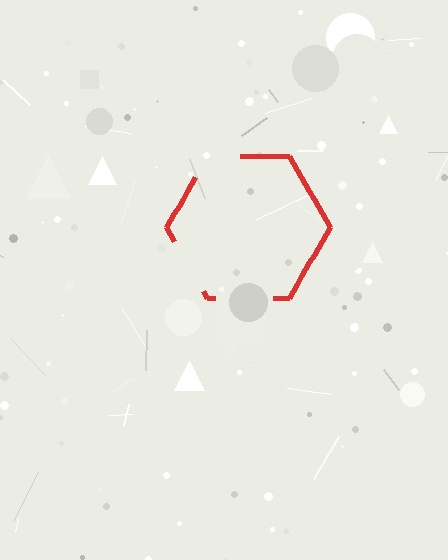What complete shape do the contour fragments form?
The contour fragments form a hexagon.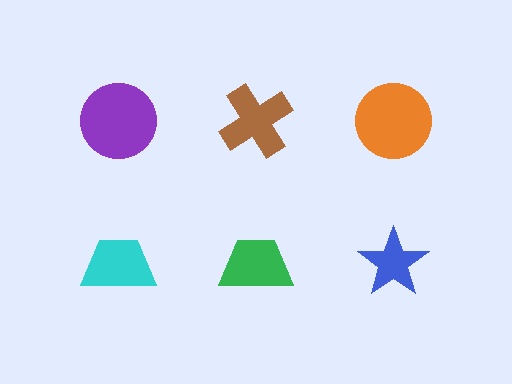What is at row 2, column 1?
A cyan trapezoid.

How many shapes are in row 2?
3 shapes.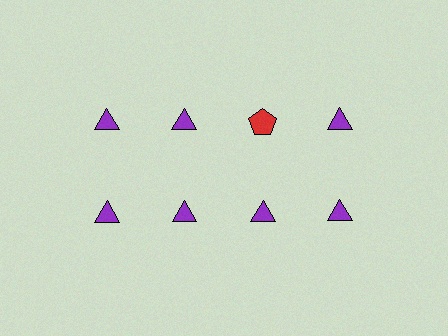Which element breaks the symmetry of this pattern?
The red pentagon in the top row, center column breaks the symmetry. All other shapes are purple triangles.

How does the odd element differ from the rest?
It differs in both color (red instead of purple) and shape (pentagon instead of triangle).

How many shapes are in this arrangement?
There are 8 shapes arranged in a grid pattern.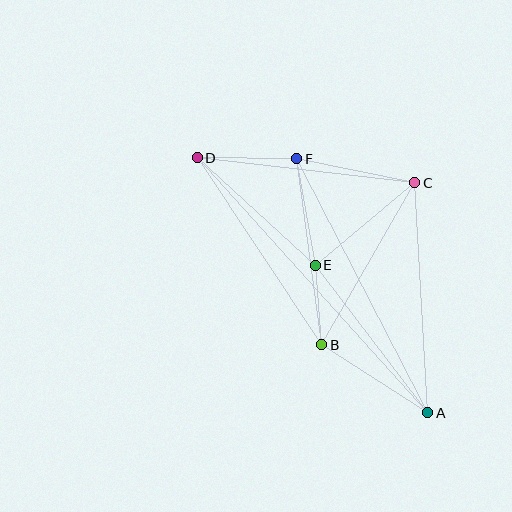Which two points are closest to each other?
Points B and E are closest to each other.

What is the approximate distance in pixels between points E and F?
The distance between E and F is approximately 108 pixels.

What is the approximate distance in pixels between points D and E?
The distance between D and E is approximately 159 pixels.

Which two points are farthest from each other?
Points A and D are farthest from each other.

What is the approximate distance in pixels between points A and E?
The distance between A and E is approximately 186 pixels.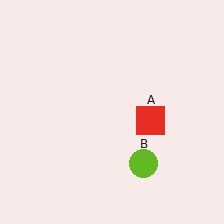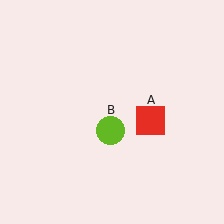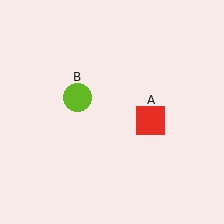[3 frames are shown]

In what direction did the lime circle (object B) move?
The lime circle (object B) moved up and to the left.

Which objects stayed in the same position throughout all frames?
Red square (object A) remained stationary.